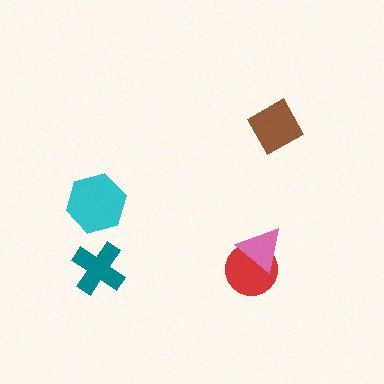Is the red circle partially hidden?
Yes, it is partially covered by another shape.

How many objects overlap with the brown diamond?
0 objects overlap with the brown diamond.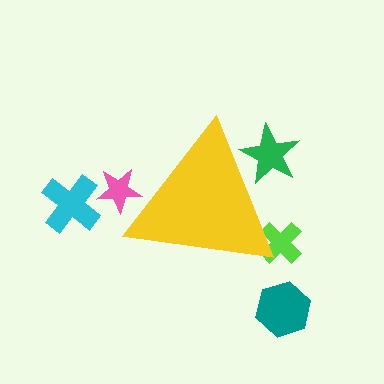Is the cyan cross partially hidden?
No, the cyan cross is fully visible.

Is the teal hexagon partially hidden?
No, the teal hexagon is fully visible.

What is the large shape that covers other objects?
A yellow triangle.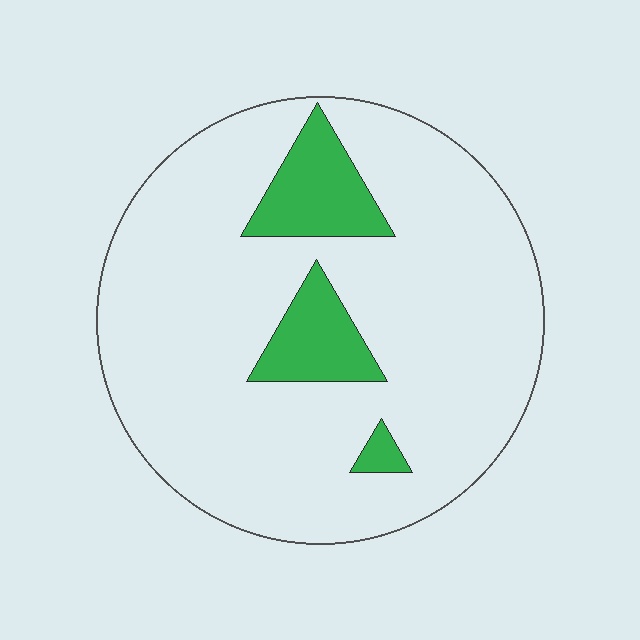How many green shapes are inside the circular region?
3.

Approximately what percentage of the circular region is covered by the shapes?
Approximately 15%.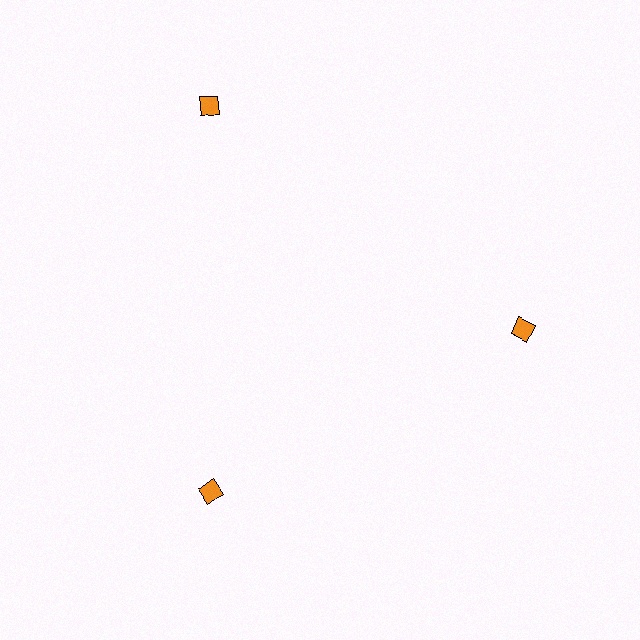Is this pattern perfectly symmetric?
No. The 3 orange squares are arranged in a ring, but one element near the 11 o'clock position is pushed outward from the center, breaking the 3-fold rotational symmetry.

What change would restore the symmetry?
The symmetry would be restored by moving it inward, back onto the ring so that all 3 squares sit at equal angles and equal distance from the center.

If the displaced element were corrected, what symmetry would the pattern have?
It would have 3-fold rotational symmetry — the pattern would map onto itself every 120 degrees.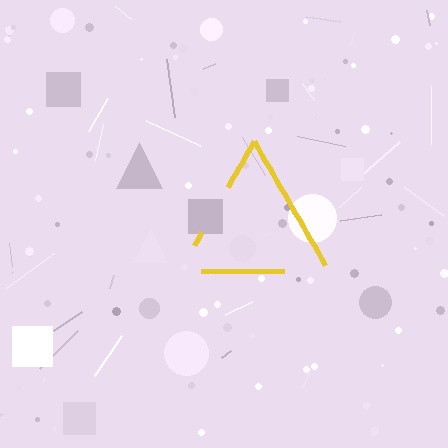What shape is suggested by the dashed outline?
The dashed outline suggests a triangle.